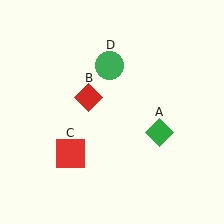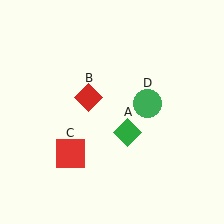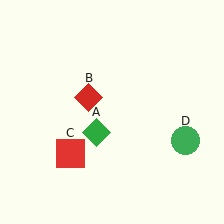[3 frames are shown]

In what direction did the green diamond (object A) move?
The green diamond (object A) moved left.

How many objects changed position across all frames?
2 objects changed position: green diamond (object A), green circle (object D).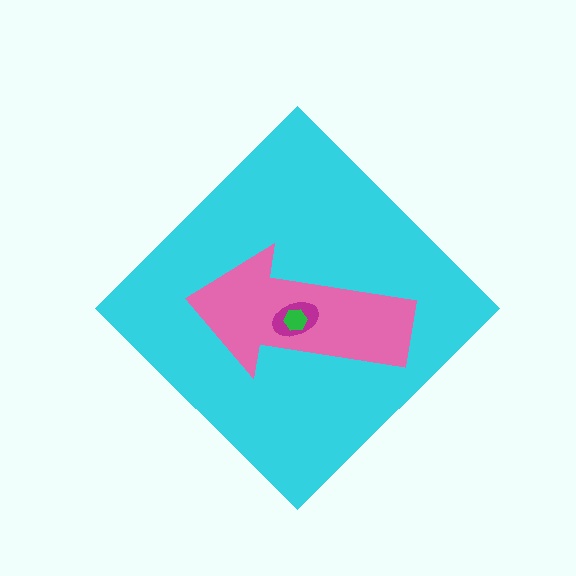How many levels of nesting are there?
4.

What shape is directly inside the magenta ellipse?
The green hexagon.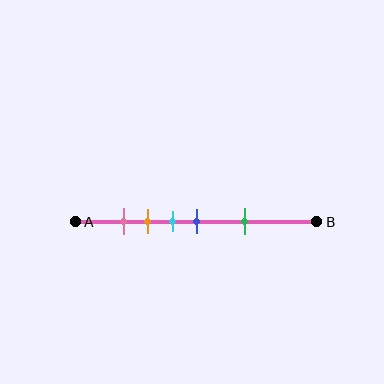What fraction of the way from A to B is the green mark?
The green mark is approximately 70% (0.7) of the way from A to B.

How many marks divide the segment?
There are 5 marks dividing the segment.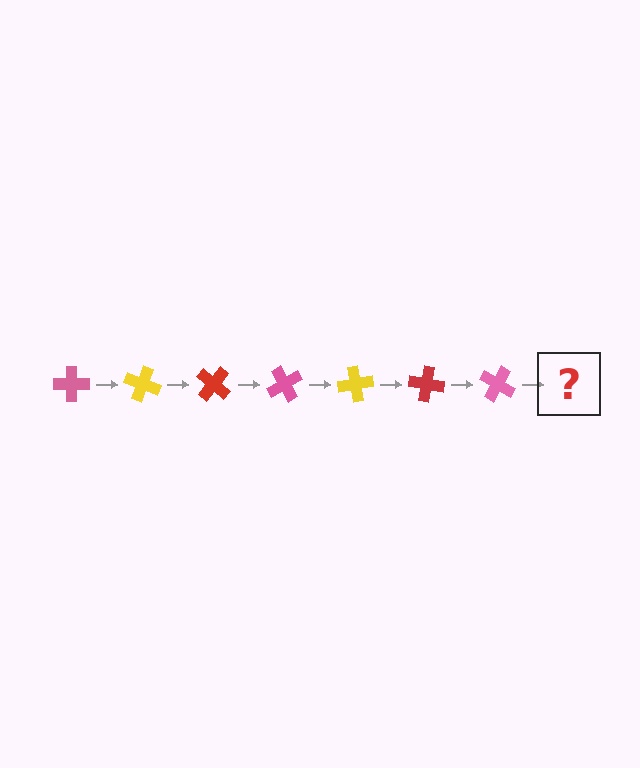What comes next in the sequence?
The next element should be a yellow cross, rotated 140 degrees from the start.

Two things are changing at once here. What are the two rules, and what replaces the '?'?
The two rules are that it rotates 20 degrees each step and the color cycles through pink, yellow, and red. The '?' should be a yellow cross, rotated 140 degrees from the start.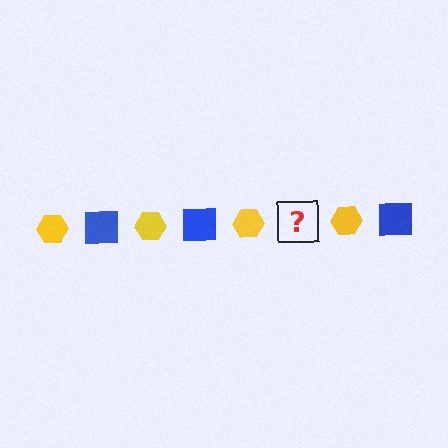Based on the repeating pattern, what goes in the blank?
The blank should be a blue square.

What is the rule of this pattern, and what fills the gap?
The rule is that the pattern alternates between yellow hexagon and blue square. The gap should be filled with a blue square.